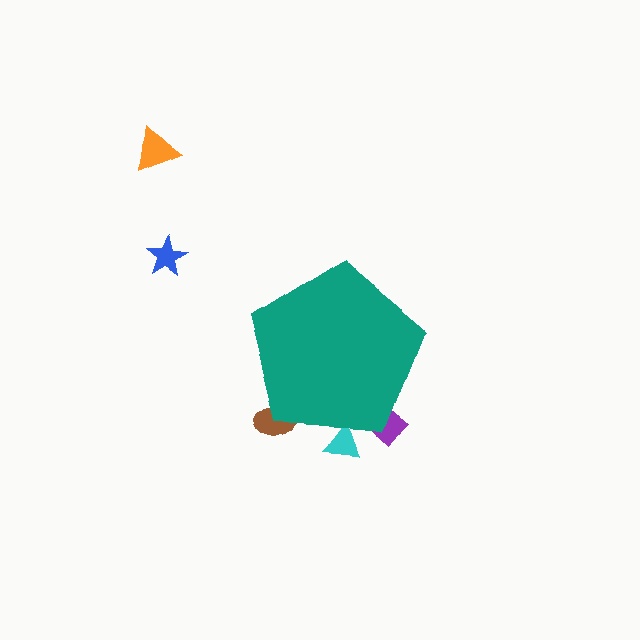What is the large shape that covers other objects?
A teal pentagon.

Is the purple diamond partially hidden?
Yes, the purple diamond is partially hidden behind the teal pentagon.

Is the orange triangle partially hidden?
No, the orange triangle is fully visible.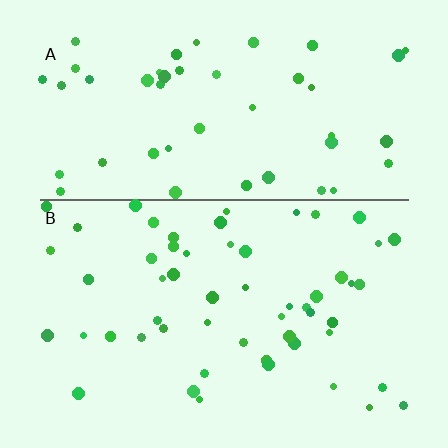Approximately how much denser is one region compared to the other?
Approximately 1.1× — region B over region A.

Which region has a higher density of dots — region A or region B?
B (the bottom).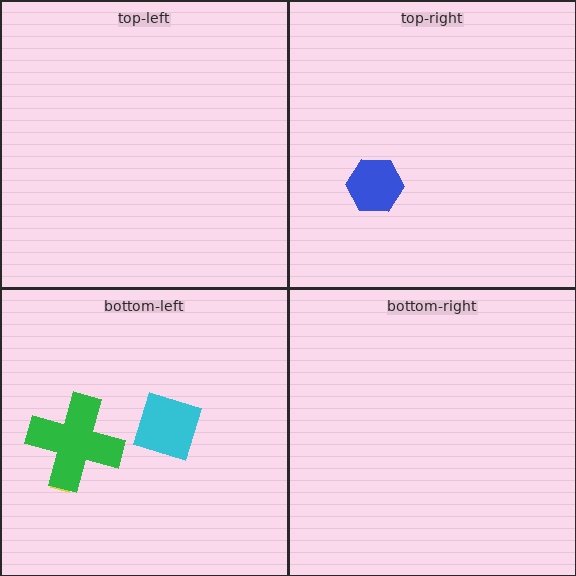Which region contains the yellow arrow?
The bottom-left region.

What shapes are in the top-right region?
The blue hexagon.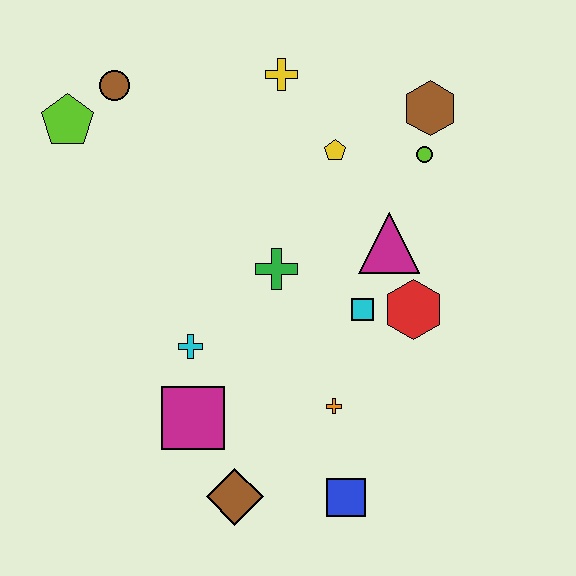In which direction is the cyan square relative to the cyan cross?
The cyan square is to the right of the cyan cross.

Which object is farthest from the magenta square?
The brown hexagon is farthest from the magenta square.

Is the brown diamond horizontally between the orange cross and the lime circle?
No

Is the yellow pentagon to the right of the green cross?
Yes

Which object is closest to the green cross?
The cyan square is closest to the green cross.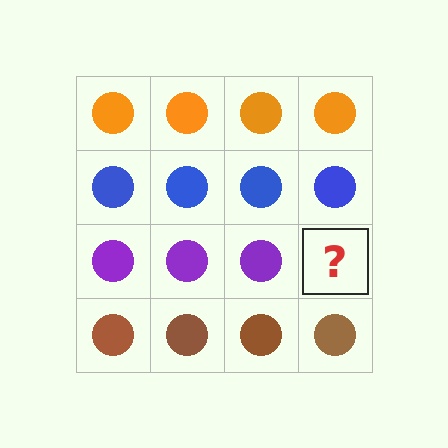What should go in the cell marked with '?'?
The missing cell should contain a purple circle.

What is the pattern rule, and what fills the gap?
The rule is that each row has a consistent color. The gap should be filled with a purple circle.